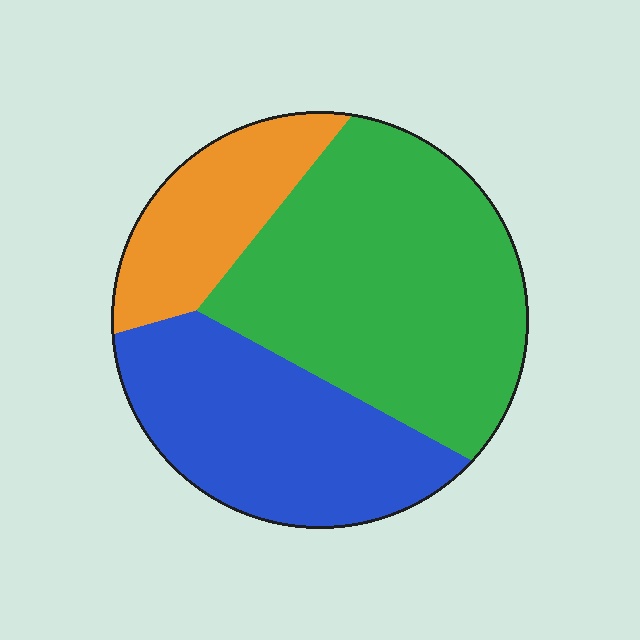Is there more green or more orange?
Green.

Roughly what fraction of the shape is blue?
Blue covers 33% of the shape.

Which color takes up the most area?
Green, at roughly 50%.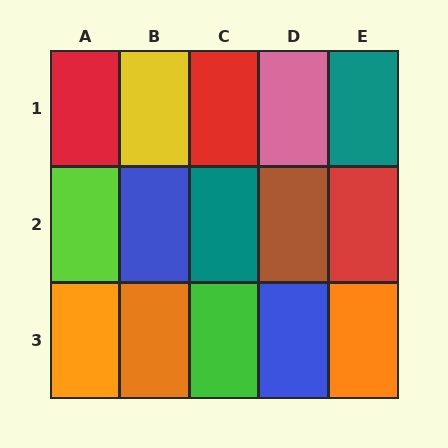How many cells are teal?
2 cells are teal.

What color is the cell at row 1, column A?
Red.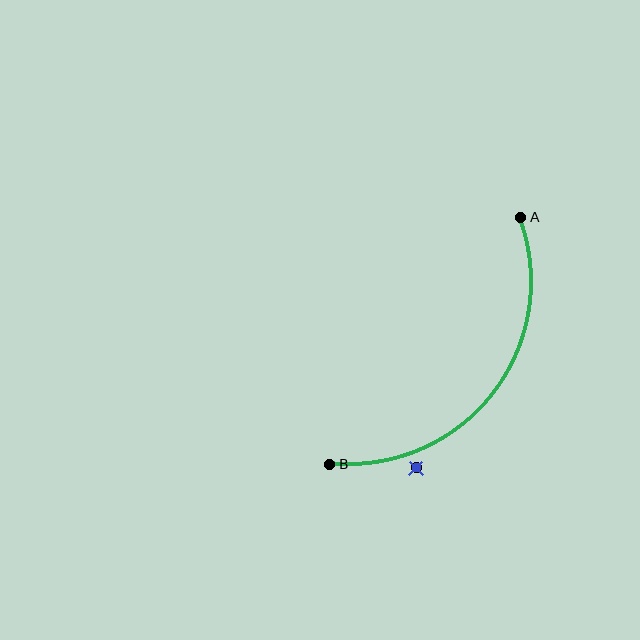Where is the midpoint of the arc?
The arc midpoint is the point on the curve farthest from the straight line joining A and B. It sits below and to the right of that line.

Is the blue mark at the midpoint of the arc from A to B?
No — the blue mark does not lie on the arc at all. It sits slightly outside the curve.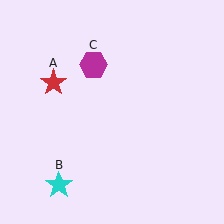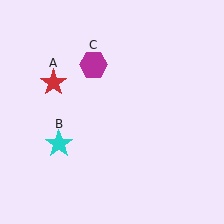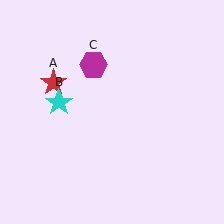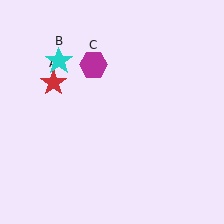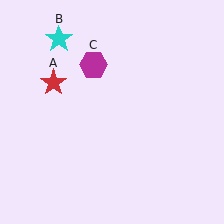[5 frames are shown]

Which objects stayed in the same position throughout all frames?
Red star (object A) and magenta hexagon (object C) remained stationary.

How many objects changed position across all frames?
1 object changed position: cyan star (object B).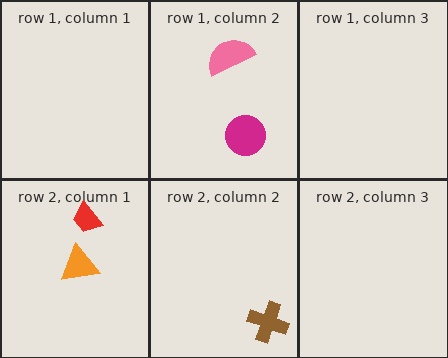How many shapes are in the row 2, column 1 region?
2.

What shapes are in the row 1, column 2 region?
The magenta circle, the pink semicircle.